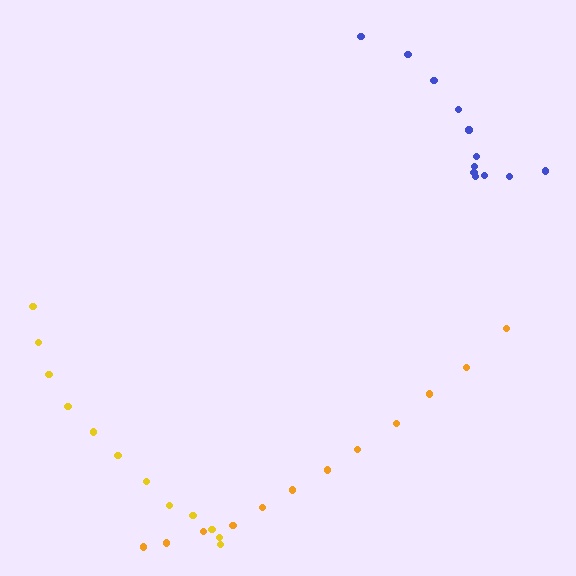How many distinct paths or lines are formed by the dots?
There are 3 distinct paths.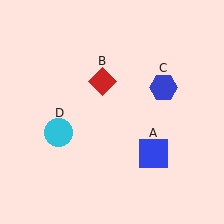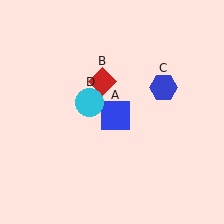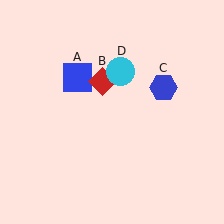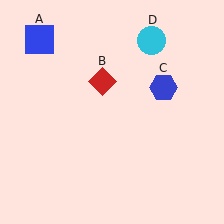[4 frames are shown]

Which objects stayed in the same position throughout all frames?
Red diamond (object B) and blue hexagon (object C) remained stationary.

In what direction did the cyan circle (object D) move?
The cyan circle (object D) moved up and to the right.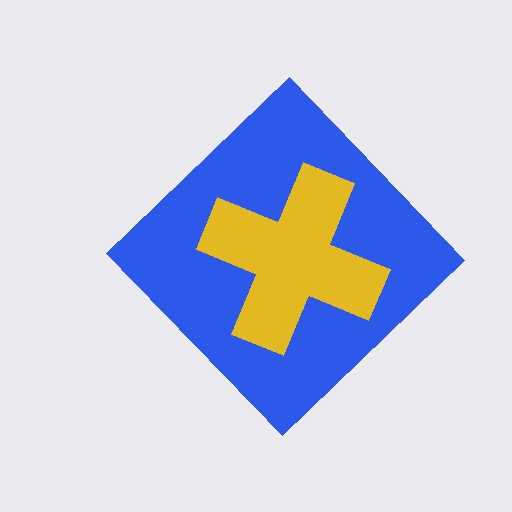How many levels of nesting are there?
2.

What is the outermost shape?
The blue diamond.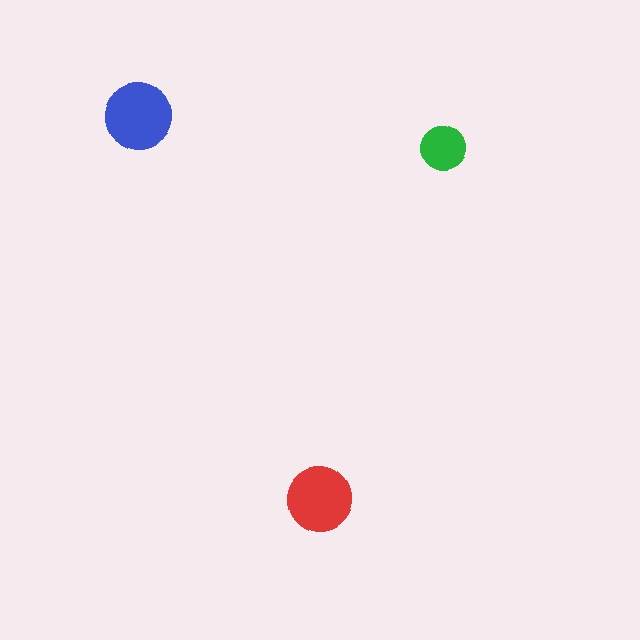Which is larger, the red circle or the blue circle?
The blue one.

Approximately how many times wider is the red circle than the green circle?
About 1.5 times wider.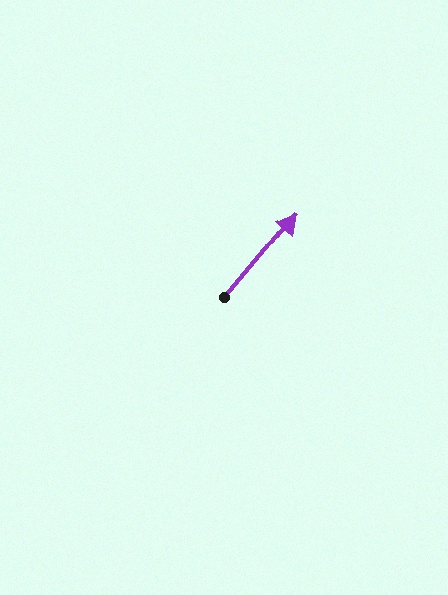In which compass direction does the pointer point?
Northeast.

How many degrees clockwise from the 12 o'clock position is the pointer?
Approximately 40 degrees.